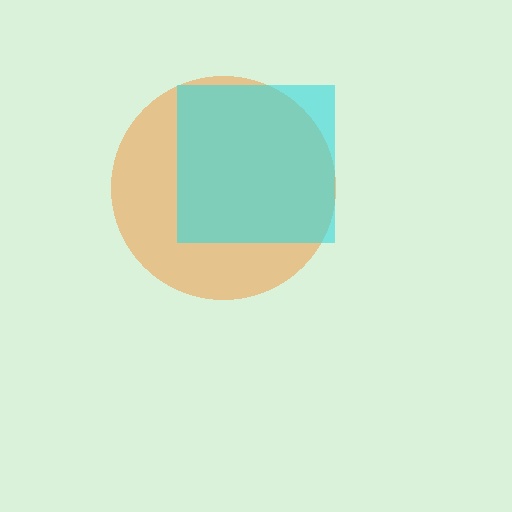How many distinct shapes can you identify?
There are 2 distinct shapes: an orange circle, a cyan square.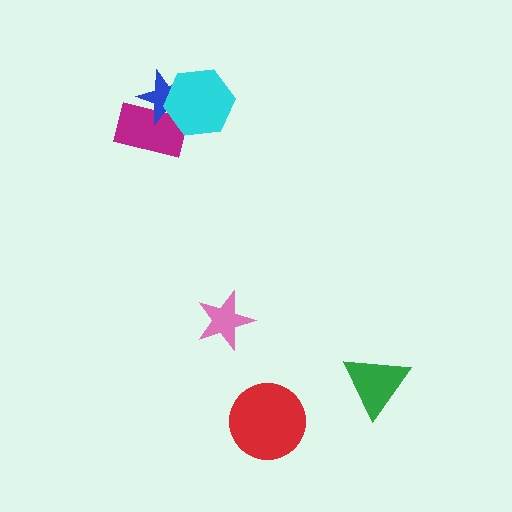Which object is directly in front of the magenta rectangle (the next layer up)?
The blue star is directly in front of the magenta rectangle.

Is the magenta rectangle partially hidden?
Yes, it is partially covered by another shape.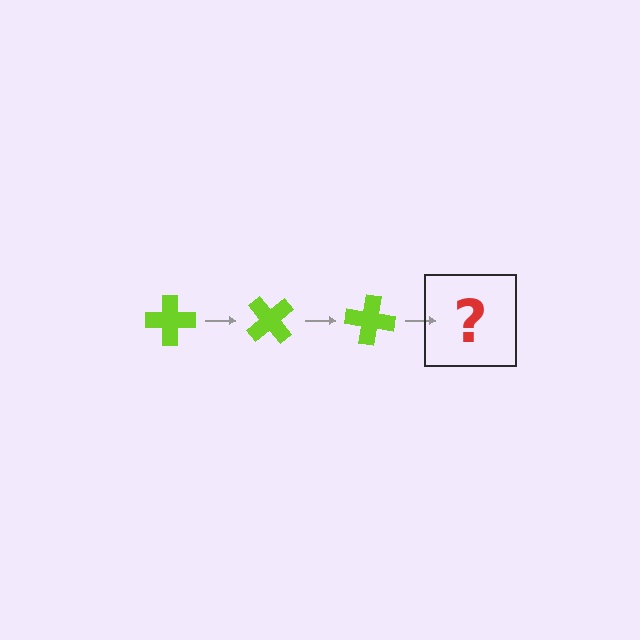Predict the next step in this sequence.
The next step is a lime cross rotated 150 degrees.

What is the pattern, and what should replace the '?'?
The pattern is that the cross rotates 50 degrees each step. The '?' should be a lime cross rotated 150 degrees.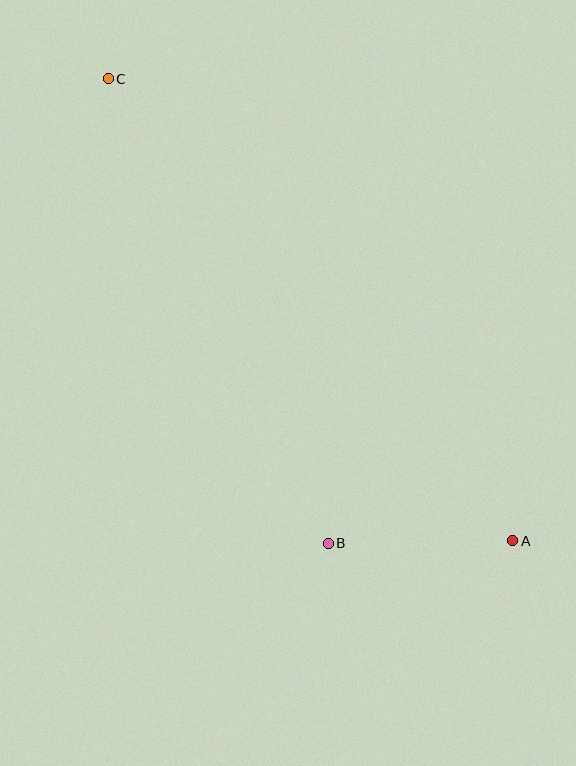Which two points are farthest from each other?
Points A and C are farthest from each other.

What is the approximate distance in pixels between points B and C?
The distance between B and C is approximately 514 pixels.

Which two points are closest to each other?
Points A and B are closest to each other.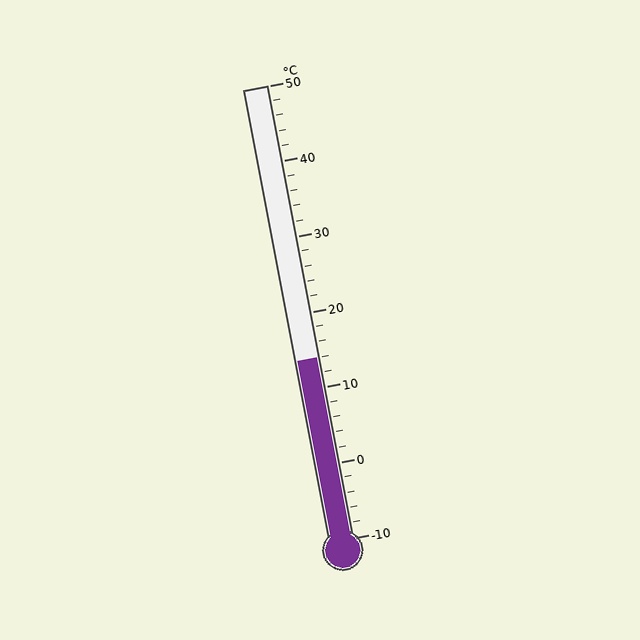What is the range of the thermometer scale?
The thermometer scale ranges from -10°C to 50°C.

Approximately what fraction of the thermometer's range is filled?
The thermometer is filled to approximately 40% of its range.